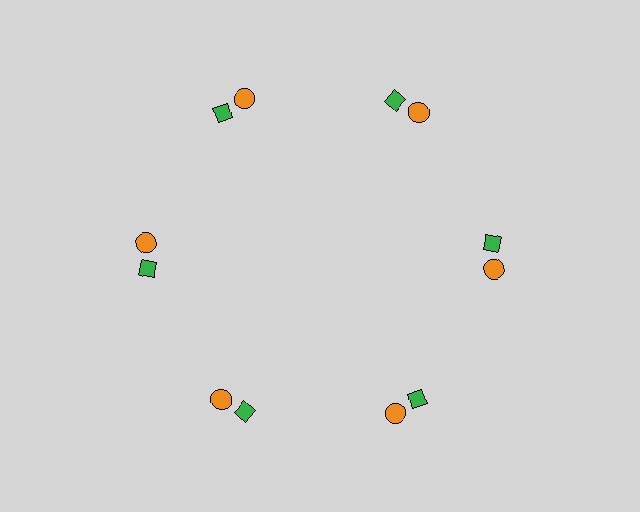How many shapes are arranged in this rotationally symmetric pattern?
There are 12 shapes, arranged in 6 groups of 2.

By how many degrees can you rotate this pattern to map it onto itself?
The pattern maps onto itself every 60 degrees of rotation.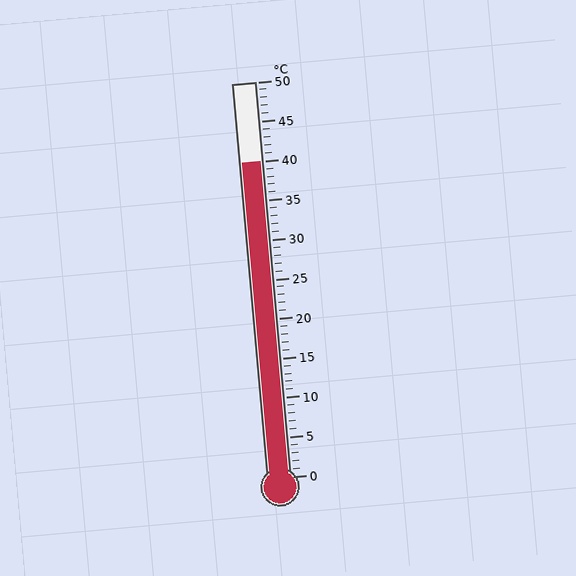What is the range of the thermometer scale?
The thermometer scale ranges from 0°C to 50°C.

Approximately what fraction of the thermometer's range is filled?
The thermometer is filled to approximately 80% of its range.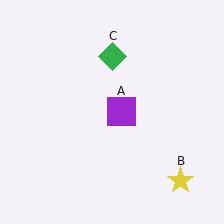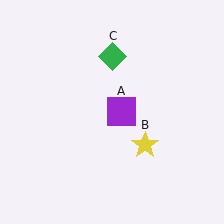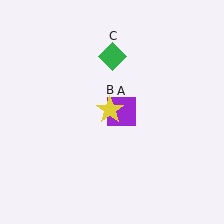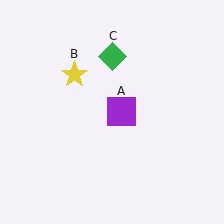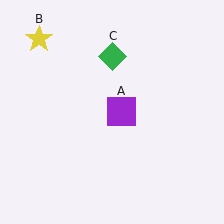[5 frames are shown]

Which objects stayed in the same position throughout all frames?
Purple square (object A) and green diamond (object C) remained stationary.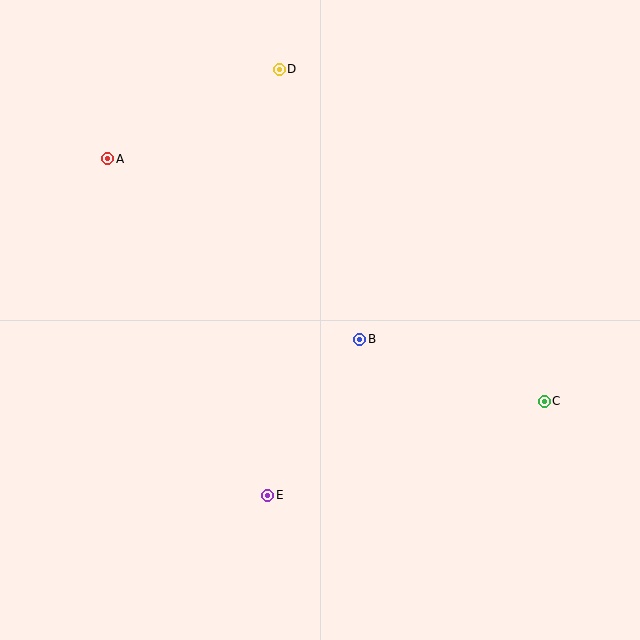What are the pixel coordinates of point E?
Point E is at (268, 495).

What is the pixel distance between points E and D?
The distance between E and D is 426 pixels.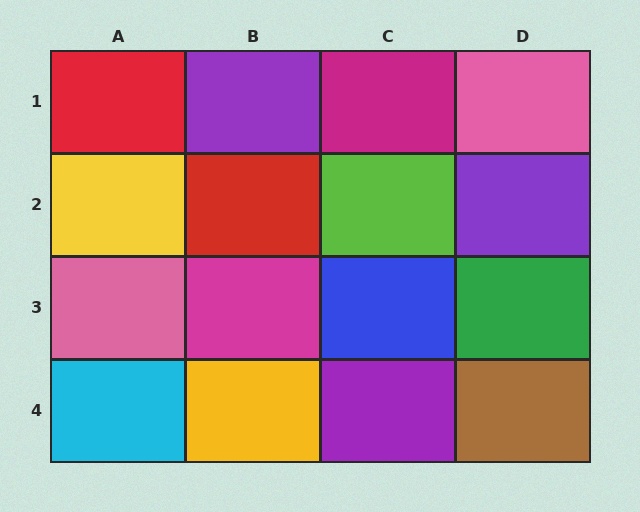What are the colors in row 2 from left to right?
Yellow, red, lime, purple.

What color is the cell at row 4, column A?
Cyan.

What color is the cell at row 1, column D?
Pink.